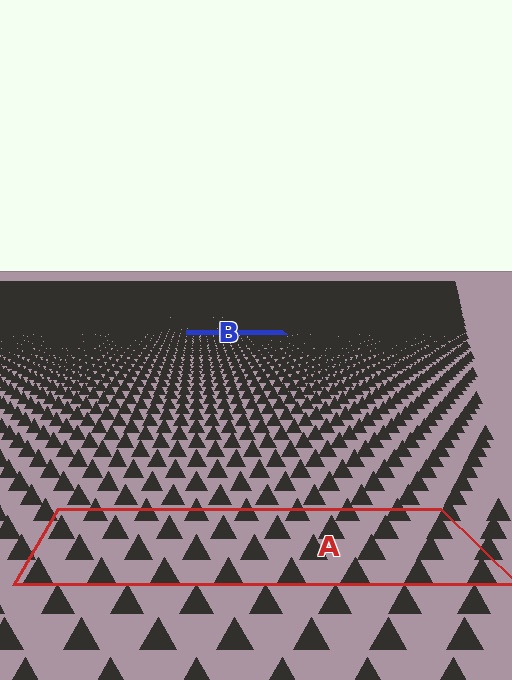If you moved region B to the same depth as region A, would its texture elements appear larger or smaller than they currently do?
They would appear larger. At a closer depth, the same texture elements are projected at a bigger on-screen size.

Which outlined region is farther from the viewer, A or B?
Region B is farther from the viewer — the texture elements inside it appear smaller and more densely packed.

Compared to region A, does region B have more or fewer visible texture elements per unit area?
Region B has more texture elements per unit area — they are packed more densely because it is farther away.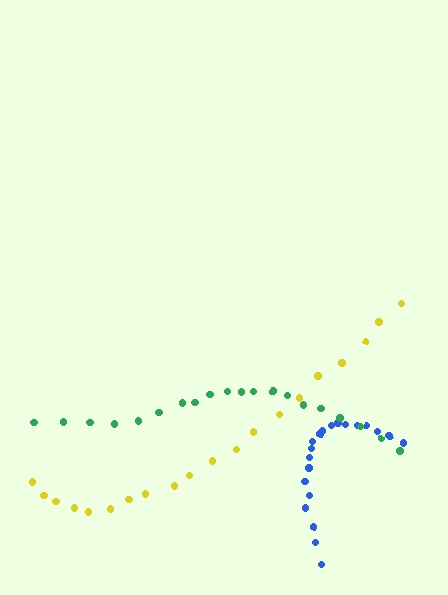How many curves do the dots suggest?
There are 3 distinct paths.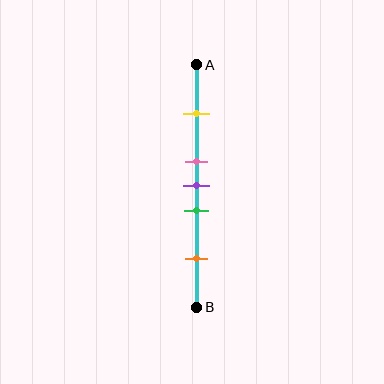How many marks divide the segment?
There are 5 marks dividing the segment.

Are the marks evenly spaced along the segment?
No, the marks are not evenly spaced.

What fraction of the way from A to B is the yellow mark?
The yellow mark is approximately 20% (0.2) of the way from A to B.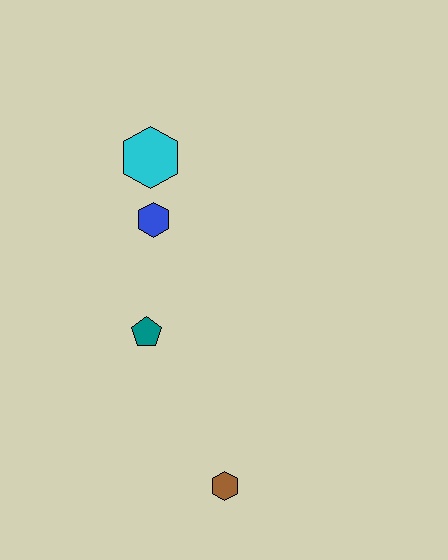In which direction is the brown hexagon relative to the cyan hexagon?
The brown hexagon is below the cyan hexagon.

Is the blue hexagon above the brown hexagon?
Yes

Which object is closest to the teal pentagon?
The blue hexagon is closest to the teal pentagon.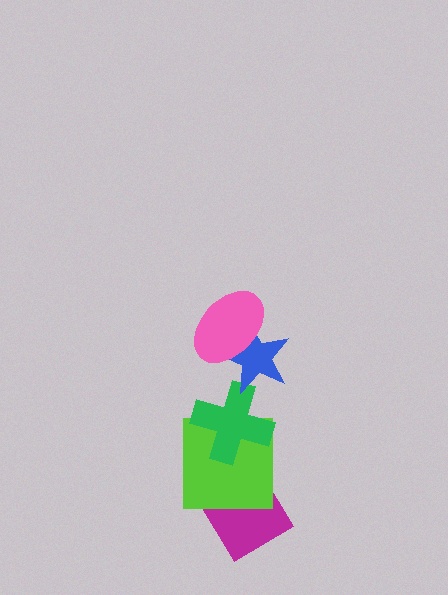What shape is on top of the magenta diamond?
The lime square is on top of the magenta diamond.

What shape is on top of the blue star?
The pink ellipse is on top of the blue star.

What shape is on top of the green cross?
The blue star is on top of the green cross.